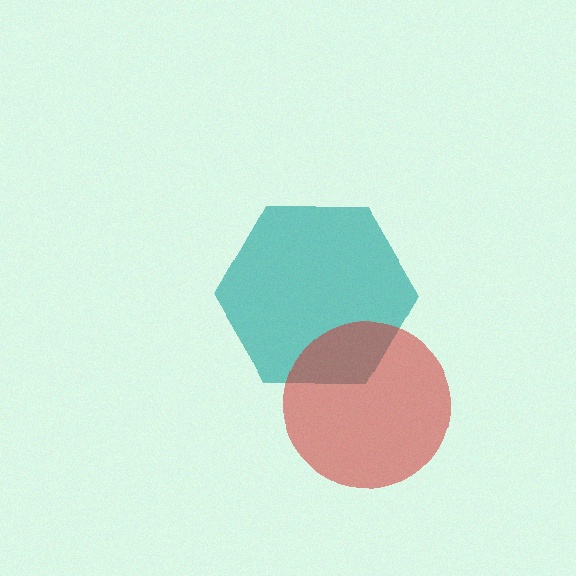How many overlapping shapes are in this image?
There are 2 overlapping shapes in the image.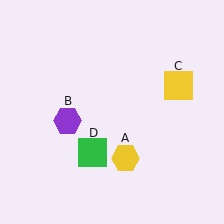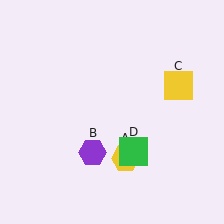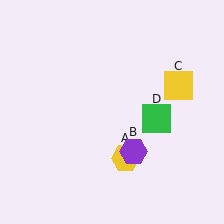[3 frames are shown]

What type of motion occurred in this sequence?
The purple hexagon (object B), green square (object D) rotated counterclockwise around the center of the scene.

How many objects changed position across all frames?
2 objects changed position: purple hexagon (object B), green square (object D).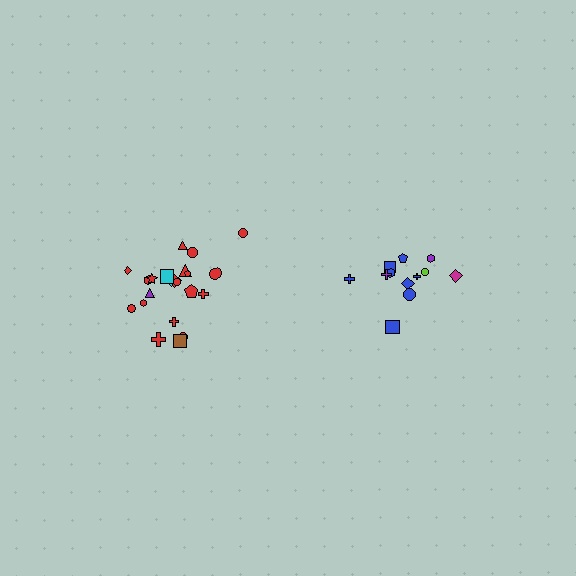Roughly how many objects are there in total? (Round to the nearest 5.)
Roughly 35 objects in total.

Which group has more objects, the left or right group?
The left group.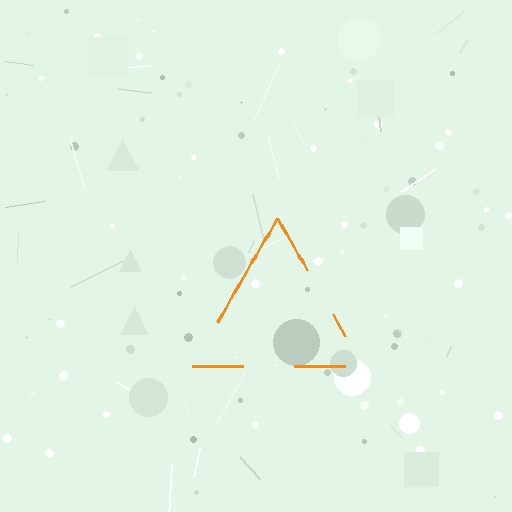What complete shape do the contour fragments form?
The contour fragments form a triangle.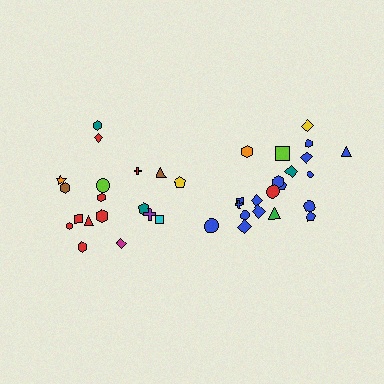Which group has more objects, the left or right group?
The right group.